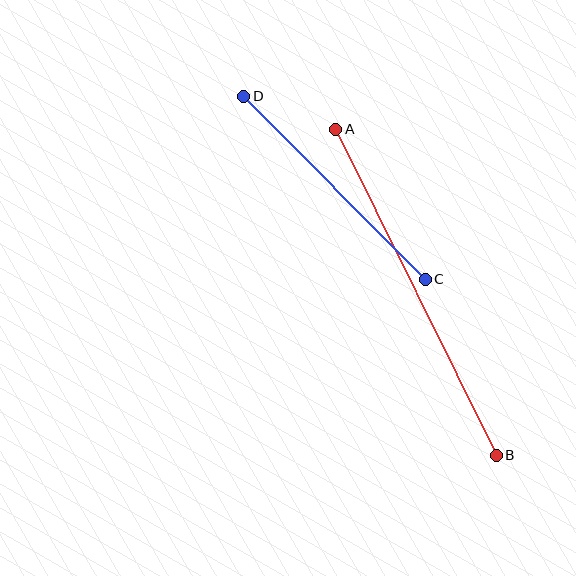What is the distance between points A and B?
The distance is approximately 363 pixels.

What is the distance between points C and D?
The distance is approximately 258 pixels.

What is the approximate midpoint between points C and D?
The midpoint is at approximately (334, 188) pixels.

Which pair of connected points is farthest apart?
Points A and B are farthest apart.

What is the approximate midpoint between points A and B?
The midpoint is at approximately (416, 292) pixels.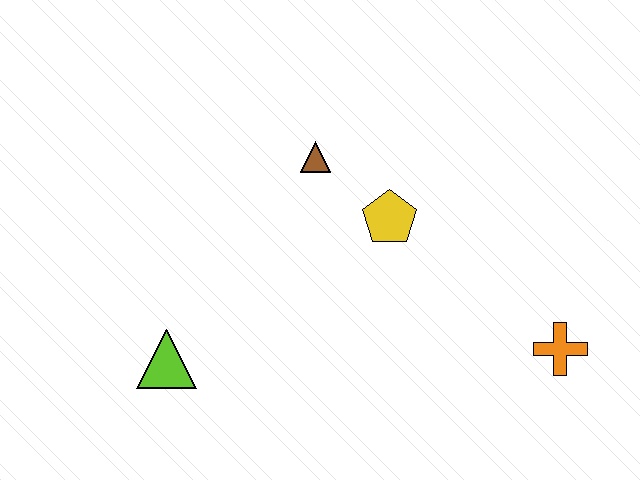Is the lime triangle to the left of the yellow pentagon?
Yes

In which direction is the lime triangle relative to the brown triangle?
The lime triangle is below the brown triangle.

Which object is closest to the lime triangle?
The brown triangle is closest to the lime triangle.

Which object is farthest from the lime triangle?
The orange cross is farthest from the lime triangle.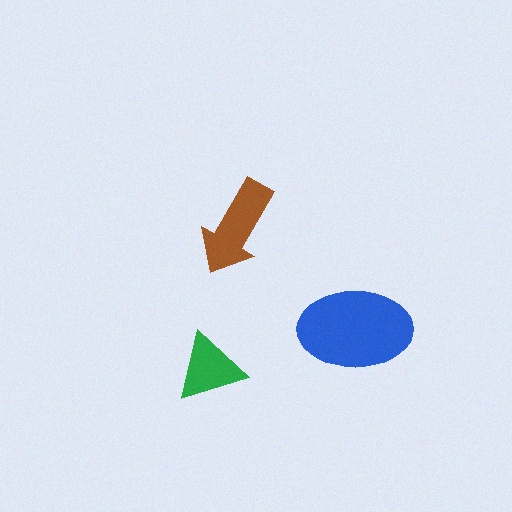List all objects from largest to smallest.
The blue ellipse, the brown arrow, the green triangle.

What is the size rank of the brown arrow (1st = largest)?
2nd.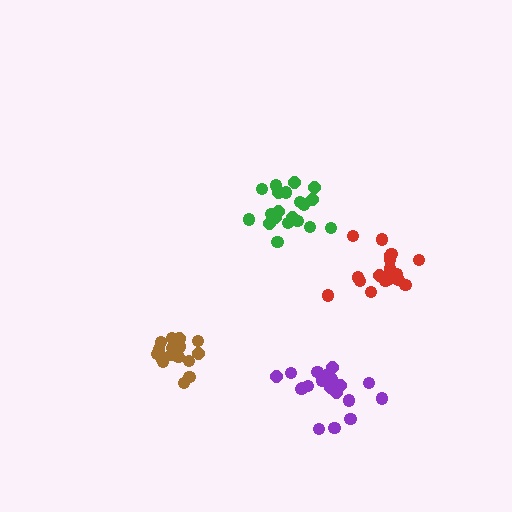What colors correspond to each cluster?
The clusters are colored: red, brown, green, purple.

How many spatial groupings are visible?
There are 4 spatial groupings.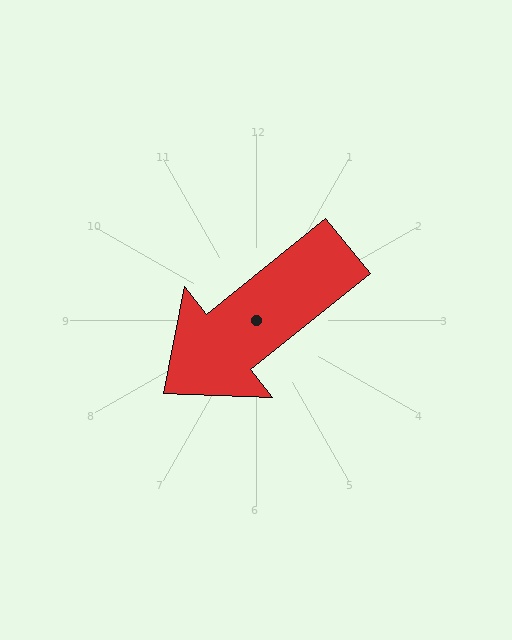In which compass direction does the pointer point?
Southwest.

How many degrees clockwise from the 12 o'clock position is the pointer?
Approximately 231 degrees.